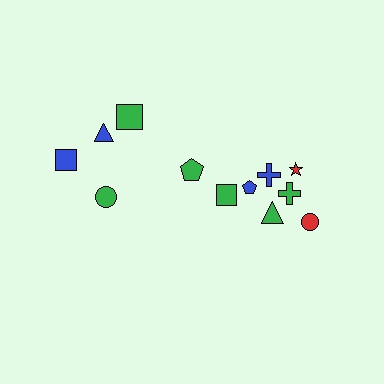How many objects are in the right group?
There are 8 objects.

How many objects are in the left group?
There are 4 objects.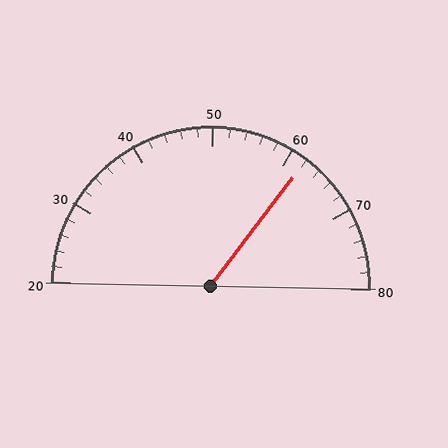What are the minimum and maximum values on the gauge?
The gauge ranges from 20 to 80.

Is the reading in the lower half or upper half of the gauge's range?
The reading is in the upper half of the range (20 to 80).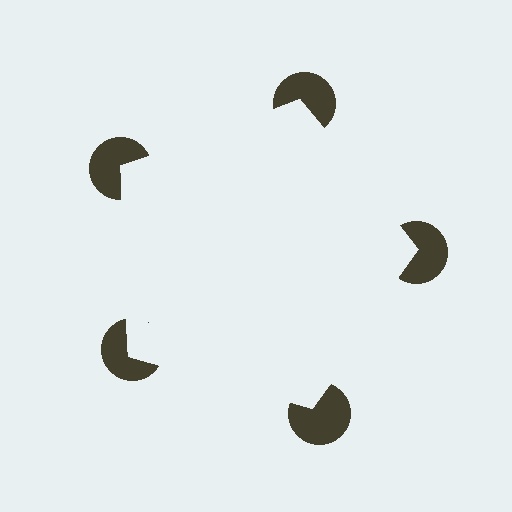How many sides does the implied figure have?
5 sides.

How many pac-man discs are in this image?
There are 5 — one at each vertex of the illusory pentagon.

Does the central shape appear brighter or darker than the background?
It typically appears slightly brighter than the background, even though no actual brightness change is drawn.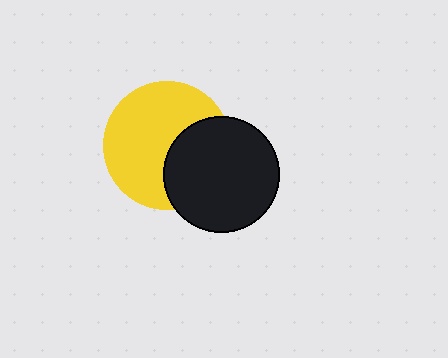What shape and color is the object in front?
The object in front is a black circle.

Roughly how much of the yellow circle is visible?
About half of it is visible (roughly 65%).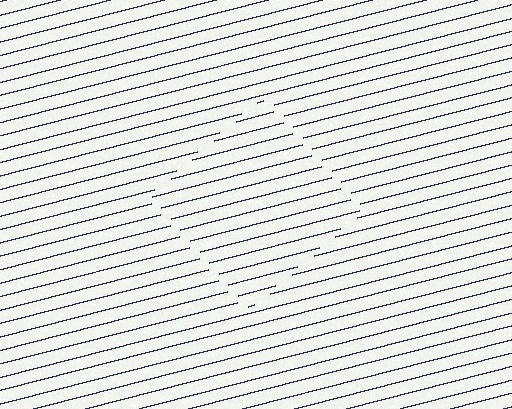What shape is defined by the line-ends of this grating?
An illusory square. The interior of the shape contains the same grating, shifted by half a period — the contour is defined by the phase discontinuity where line-ends from the inner and outer gratings abut.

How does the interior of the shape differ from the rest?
The interior of the shape contains the same grating, shifted by half a period — the contour is defined by the phase discontinuity where line-ends from the inner and outer gratings abut.